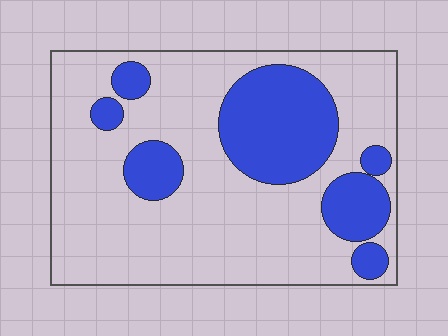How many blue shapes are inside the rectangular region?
7.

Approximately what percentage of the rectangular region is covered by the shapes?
Approximately 25%.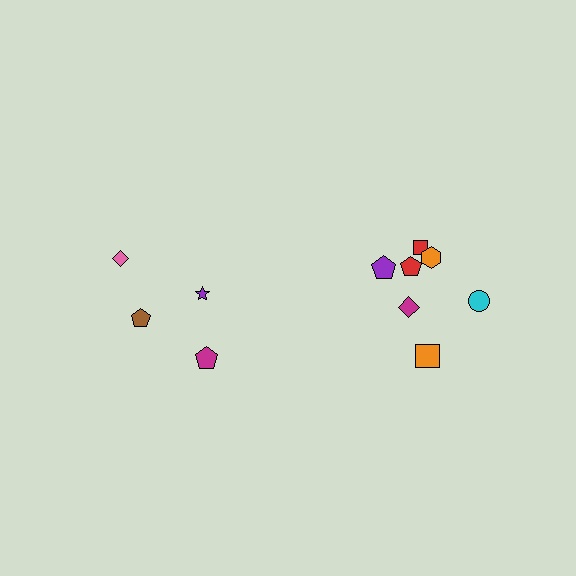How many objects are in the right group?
There are 7 objects.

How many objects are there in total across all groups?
There are 11 objects.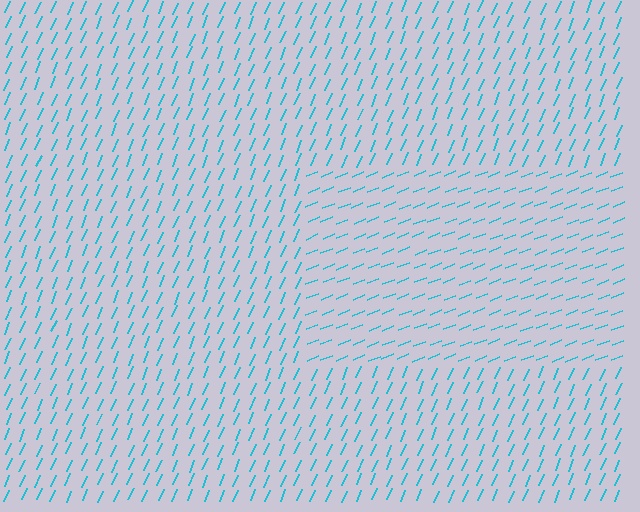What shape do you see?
I see a rectangle.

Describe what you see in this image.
The image is filled with small cyan line segments. A rectangle region in the image has lines oriented differently from the surrounding lines, creating a visible texture boundary.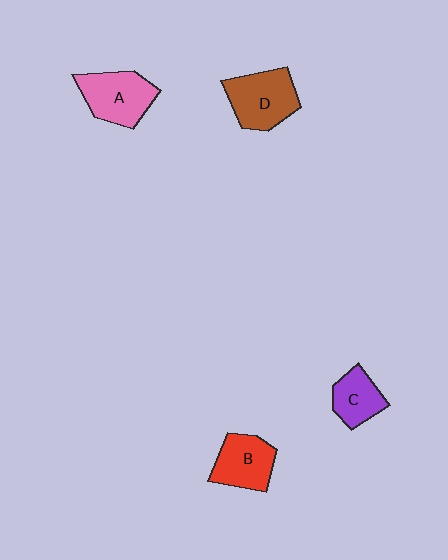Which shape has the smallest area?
Shape C (purple).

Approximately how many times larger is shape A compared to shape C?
Approximately 1.5 times.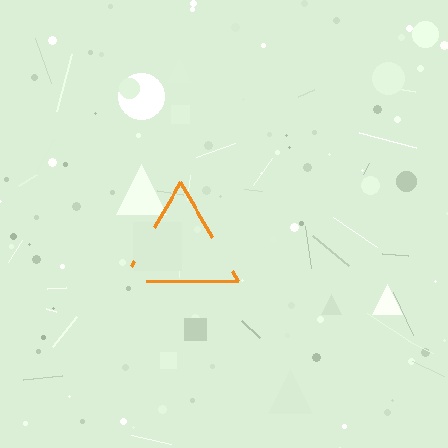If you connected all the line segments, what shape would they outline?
They would outline a triangle.